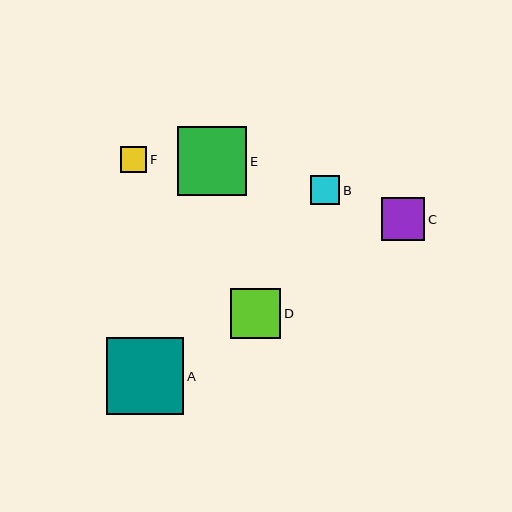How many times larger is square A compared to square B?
Square A is approximately 2.7 times the size of square B.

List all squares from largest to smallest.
From largest to smallest: A, E, D, C, B, F.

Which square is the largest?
Square A is the largest with a size of approximately 77 pixels.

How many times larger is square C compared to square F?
Square C is approximately 1.6 times the size of square F.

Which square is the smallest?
Square F is the smallest with a size of approximately 27 pixels.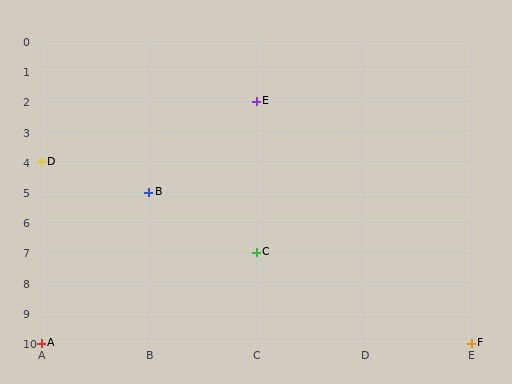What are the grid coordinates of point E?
Point E is at grid coordinates (C, 2).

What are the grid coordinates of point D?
Point D is at grid coordinates (A, 4).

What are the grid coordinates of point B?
Point B is at grid coordinates (B, 5).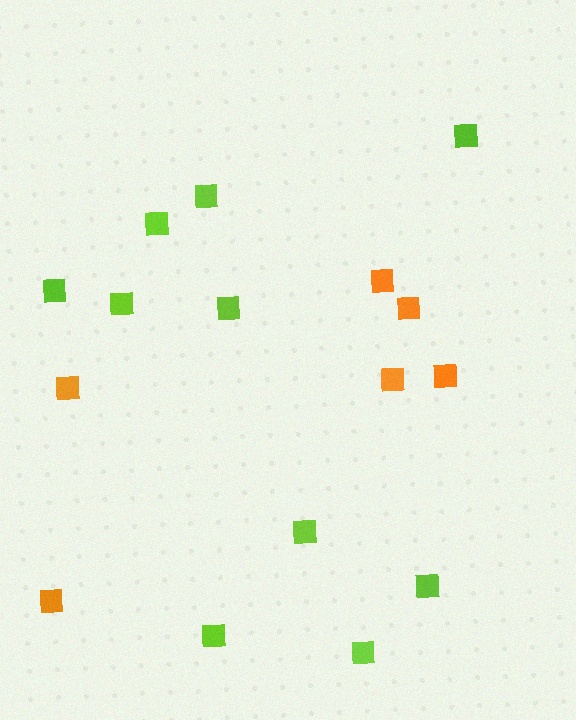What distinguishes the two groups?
There are 2 groups: one group of lime squares (10) and one group of orange squares (6).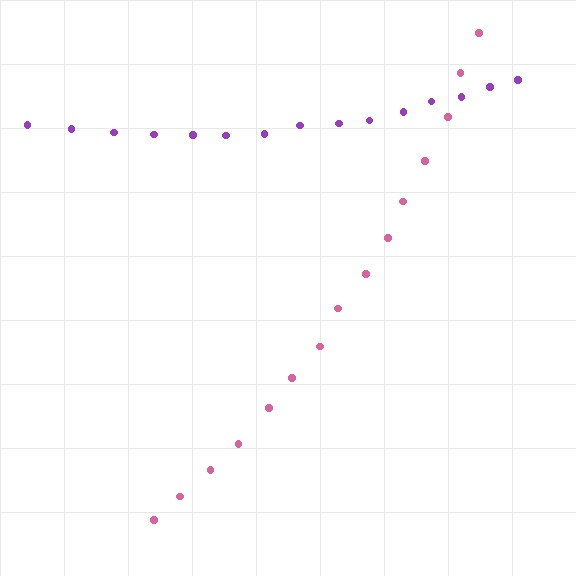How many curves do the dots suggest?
There are 2 distinct paths.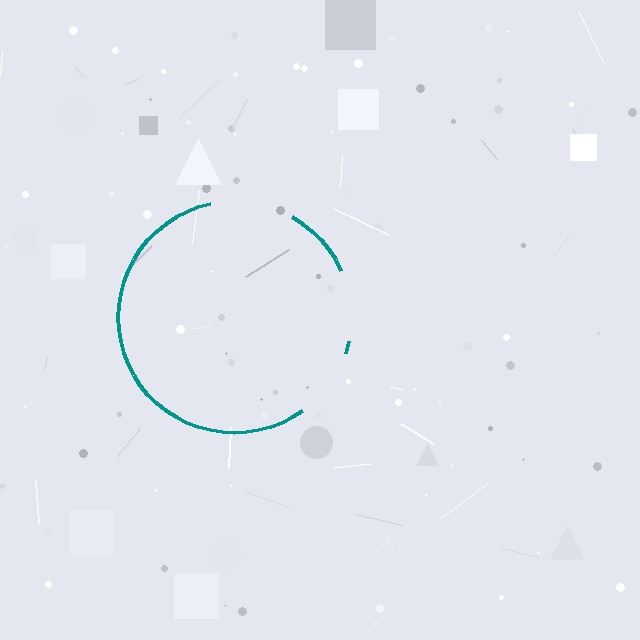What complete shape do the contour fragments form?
The contour fragments form a circle.